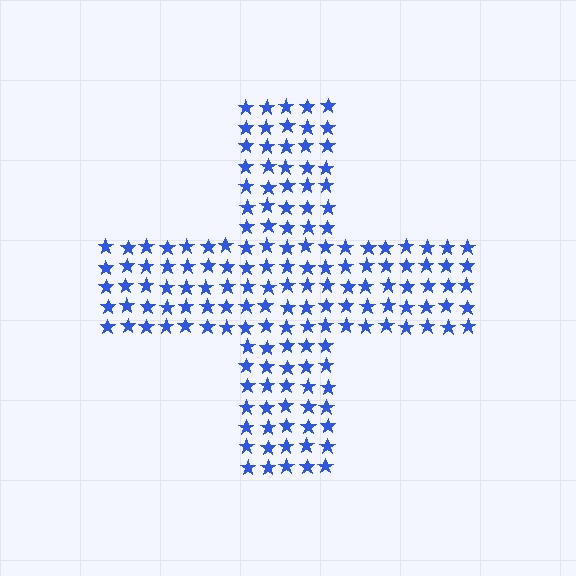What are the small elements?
The small elements are stars.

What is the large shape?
The large shape is a cross.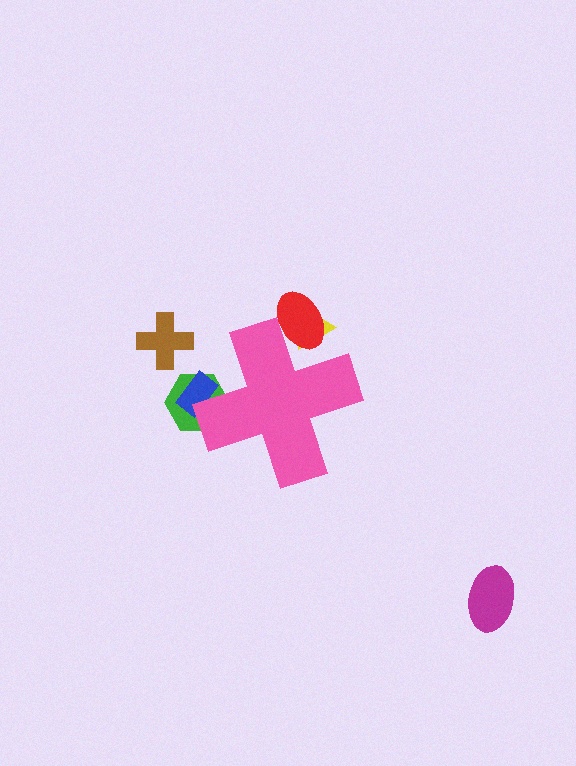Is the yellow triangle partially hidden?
Yes, the yellow triangle is partially hidden behind the pink cross.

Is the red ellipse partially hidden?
Yes, the red ellipse is partially hidden behind the pink cross.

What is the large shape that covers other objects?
A pink cross.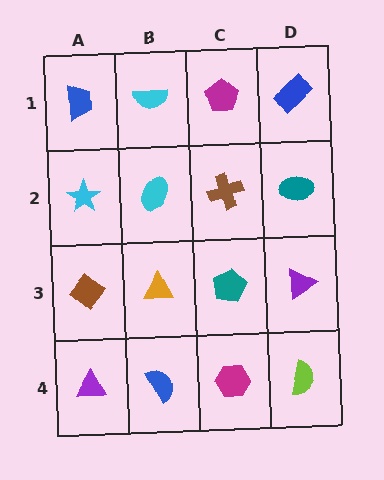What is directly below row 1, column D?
A teal ellipse.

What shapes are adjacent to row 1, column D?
A teal ellipse (row 2, column D), a magenta pentagon (row 1, column C).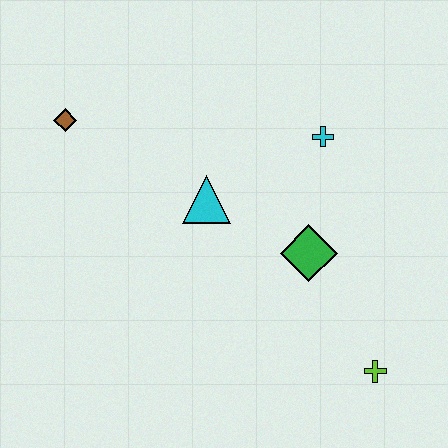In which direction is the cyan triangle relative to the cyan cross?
The cyan triangle is to the left of the cyan cross.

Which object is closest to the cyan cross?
The green diamond is closest to the cyan cross.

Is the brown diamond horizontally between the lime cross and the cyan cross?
No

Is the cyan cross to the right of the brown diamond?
Yes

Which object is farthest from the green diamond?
The brown diamond is farthest from the green diamond.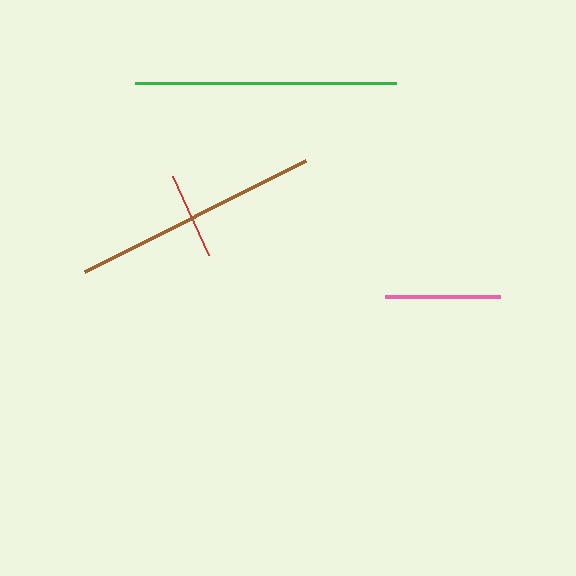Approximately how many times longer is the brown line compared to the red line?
The brown line is approximately 2.8 times the length of the red line.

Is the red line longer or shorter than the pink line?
The pink line is longer than the red line.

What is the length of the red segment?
The red segment is approximately 87 pixels long.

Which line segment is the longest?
The green line is the longest at approximately 261 pixels.